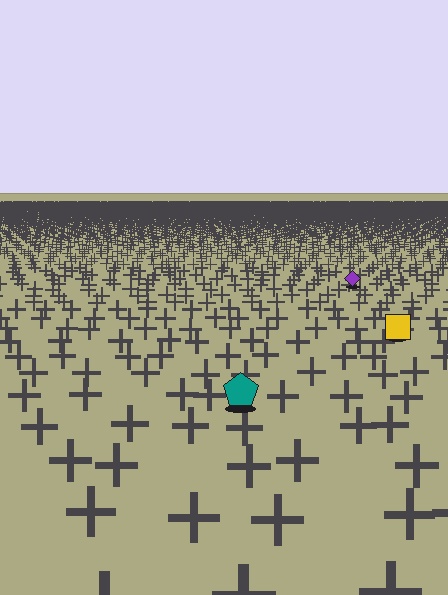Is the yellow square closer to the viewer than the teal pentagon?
No. The teal pentagon is closer — you can tell from the texture gradient: the ground texture is coarser near it.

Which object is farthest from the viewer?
The purple diamond is farthest from the viewer. It appears smaller and the ground texture around it is denser.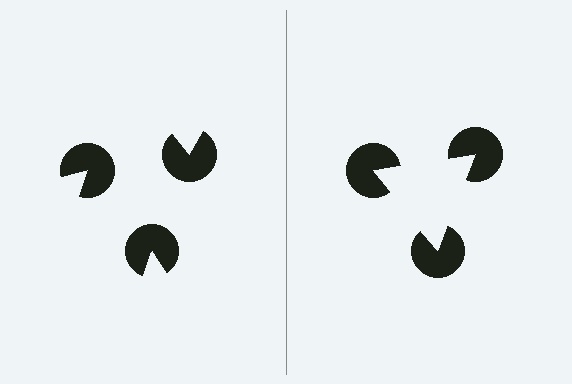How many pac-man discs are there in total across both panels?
6 — 3 on each side.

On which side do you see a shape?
An illusory triangle appears on the right side. On the left side the wedge cuts are rotated, so no coherent shape forms.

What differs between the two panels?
The pac-man discs are positioned identically on both sides; only the wedge orientations differ. On the right they align to a triangle; on the left they are misaligned.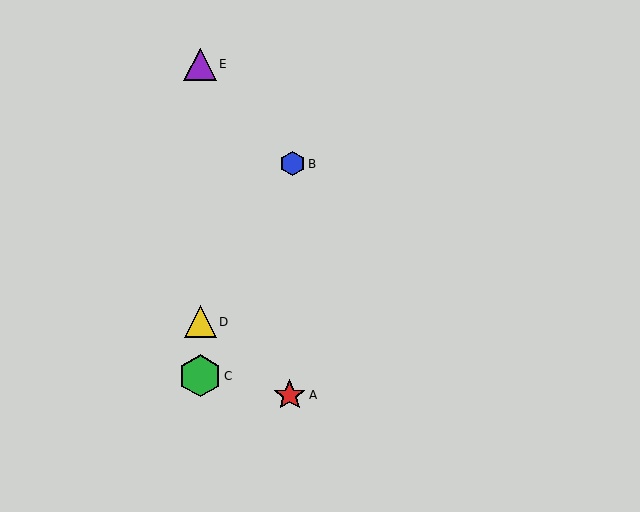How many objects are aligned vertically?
3 objects (C, D, E) are aligned vertically.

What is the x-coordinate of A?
Object A is at x≈290.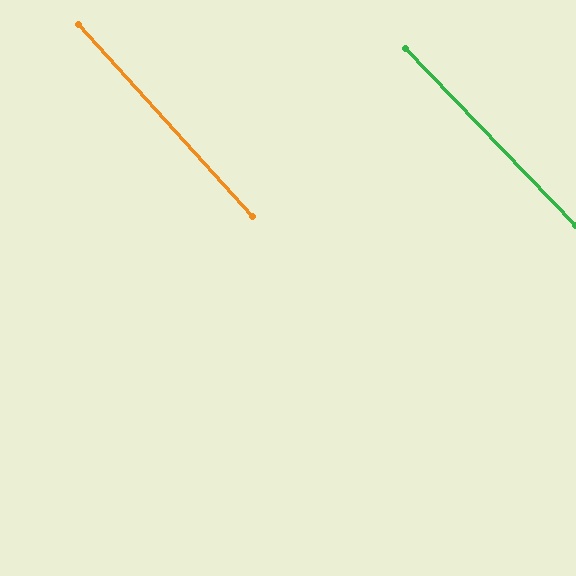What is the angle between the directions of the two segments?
Approximately 2 degrees.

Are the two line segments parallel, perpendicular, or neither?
Parallel — their directions differ by only 1.6°.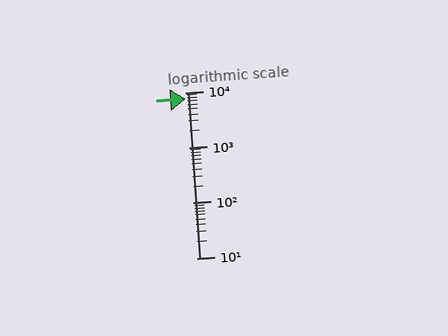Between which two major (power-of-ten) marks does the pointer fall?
The pointer is between 1000 and 10000.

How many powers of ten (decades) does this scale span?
The scale spans 3 decades, from 10 to 10000.